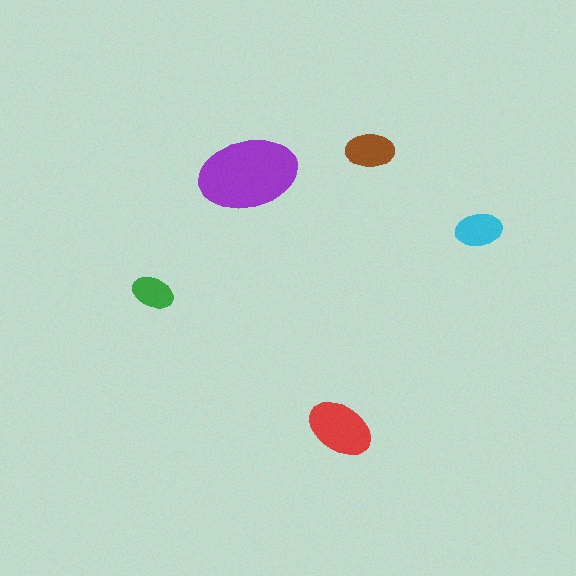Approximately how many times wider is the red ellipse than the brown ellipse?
About 1.5 times wider.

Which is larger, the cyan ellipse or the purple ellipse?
The purple one.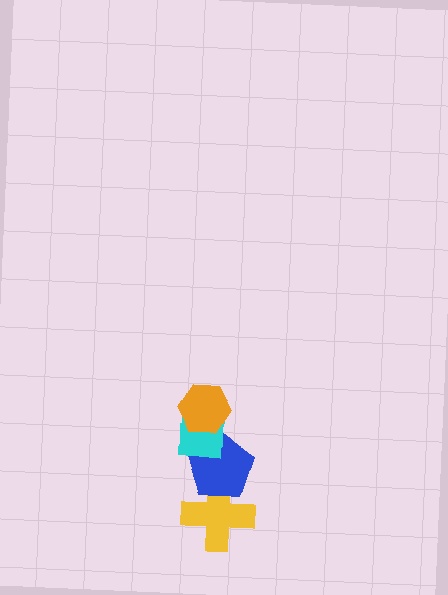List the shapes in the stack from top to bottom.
From top to bottom: the orange hexagon, the cyan square, the blue pentagon, the yellow cross.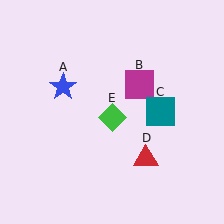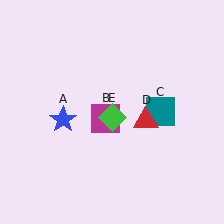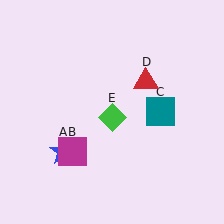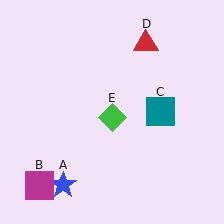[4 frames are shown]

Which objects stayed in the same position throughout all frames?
Teal square (object C) and green diamond (object E) remained stationary.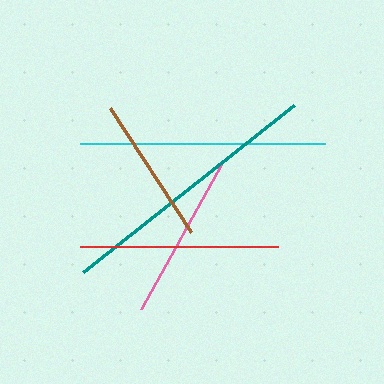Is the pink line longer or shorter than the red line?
The red line is longer than the pink line.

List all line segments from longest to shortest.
From longest to shortest: teal, cyan, red, pink, brown.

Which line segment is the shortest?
The brown line is the shortest at approximately 148 pixels.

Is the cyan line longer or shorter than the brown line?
The cyan line is longer than the brown line.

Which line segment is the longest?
The teal line is the longest at approximately 269 pixels.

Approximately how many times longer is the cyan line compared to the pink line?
The cyan line is approximately 1.5 times the length of the pink line.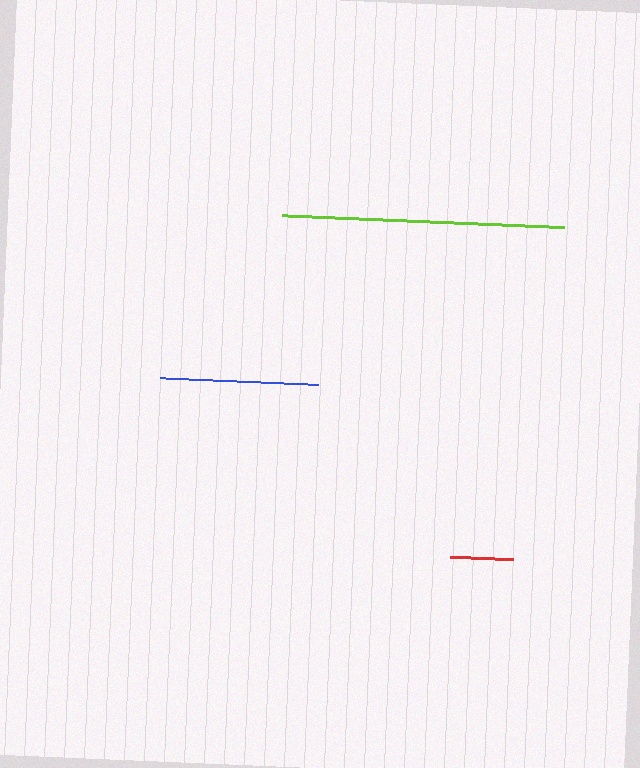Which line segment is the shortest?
The red line is the shortest at approximately 63 pixels.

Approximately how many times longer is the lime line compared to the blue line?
The lime line is approximately 1.8 times the length of the blue line.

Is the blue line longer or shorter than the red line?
The blue line is longer than the red line.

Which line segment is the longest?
The lime line is the longest at approximately 282 pixels.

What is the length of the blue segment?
The blue segment is approximately 158 pixels long.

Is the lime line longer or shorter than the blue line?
The lime line is longer than the blue line.